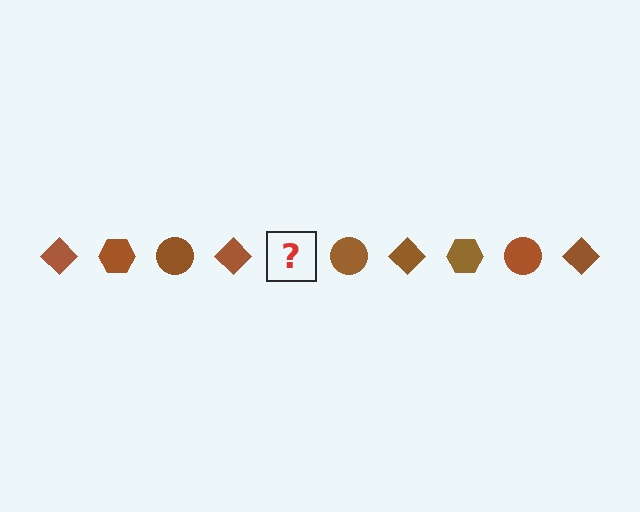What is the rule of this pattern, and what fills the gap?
The rule is that the pattern cycles through diamond, hexagon, circle shapes in brown. The gap should be filled with a brown hexagon.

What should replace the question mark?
The question mark should be replaced with a brown hexagon.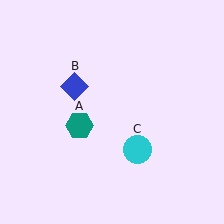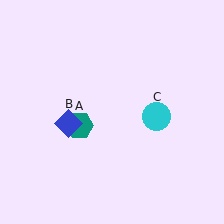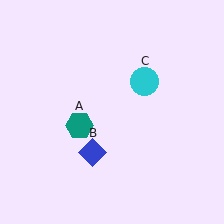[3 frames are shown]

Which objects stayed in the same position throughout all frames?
Teal hexagon (object A) remained stationary.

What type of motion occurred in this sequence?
The blue diamond (object B), cyan circle (object C) rotated counterclockwise around the center of the scene.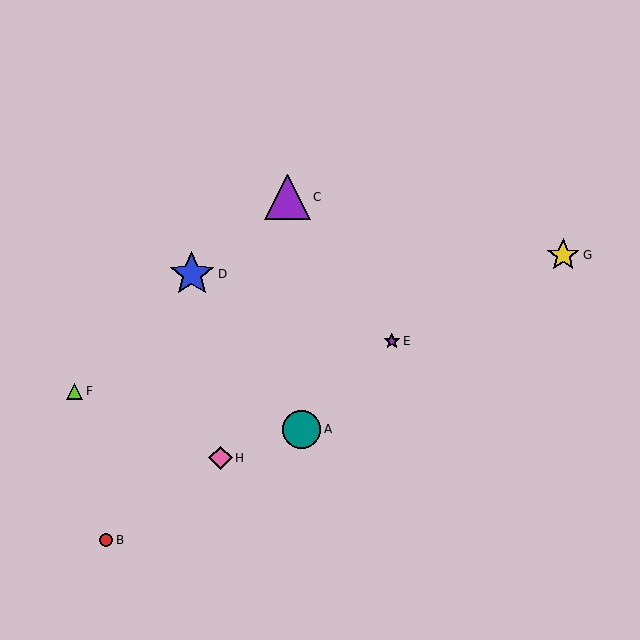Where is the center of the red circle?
The center of the red circle is at (106, 540).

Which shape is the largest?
The blue star (labeled D) is the largest.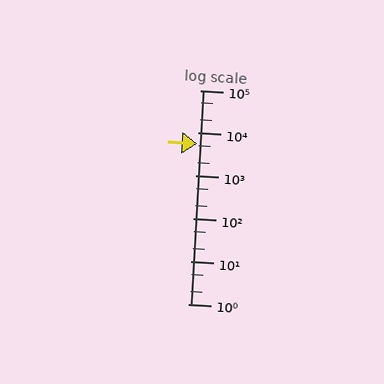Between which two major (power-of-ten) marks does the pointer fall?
The pointer is between 1000 and 10000.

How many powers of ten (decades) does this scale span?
The scale spans 5 decades, from 1 to 100000.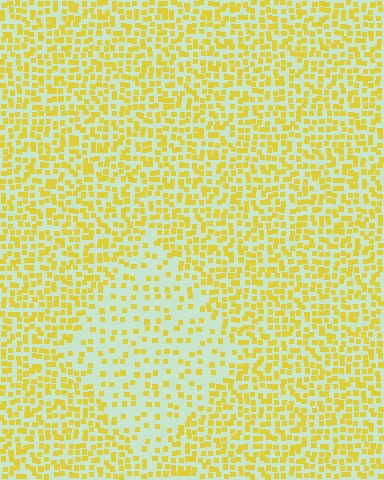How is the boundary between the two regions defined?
The boundary is defined by a change in element density (approximately 2.2x ratio). All elements are the same color, size, and shape.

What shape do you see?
I see a diamond.